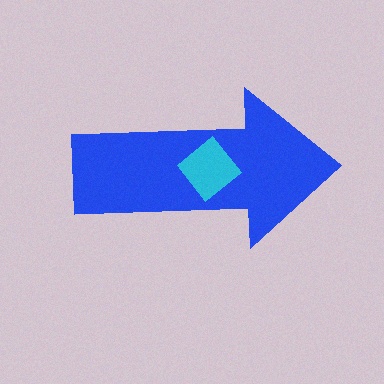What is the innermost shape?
The cyan diamond.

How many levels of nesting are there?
2.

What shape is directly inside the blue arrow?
The cyan diamond.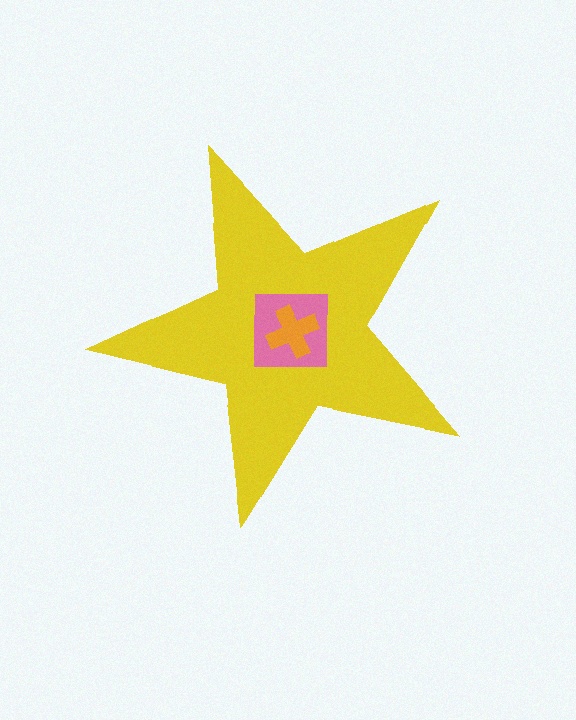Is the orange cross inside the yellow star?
Yes.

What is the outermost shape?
The yellow star.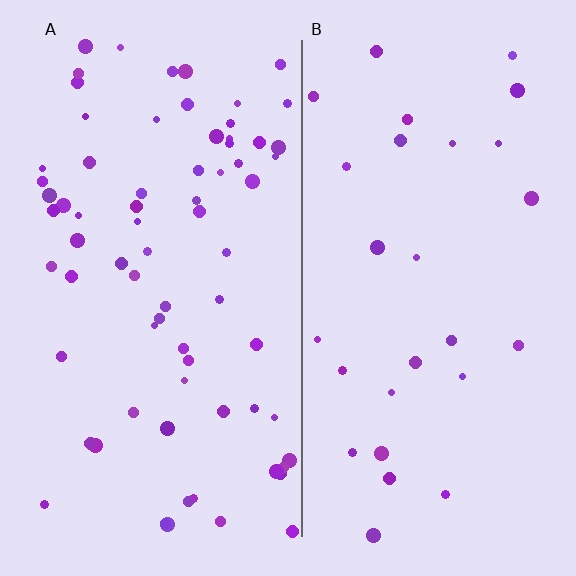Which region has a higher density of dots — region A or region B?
A (the left).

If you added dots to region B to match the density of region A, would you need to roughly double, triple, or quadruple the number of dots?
Approximately triple.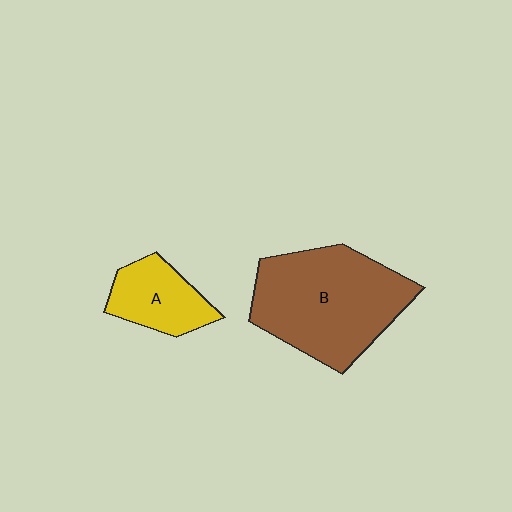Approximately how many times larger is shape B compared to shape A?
Approximately 2.4 times.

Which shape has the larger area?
Shape B (brown).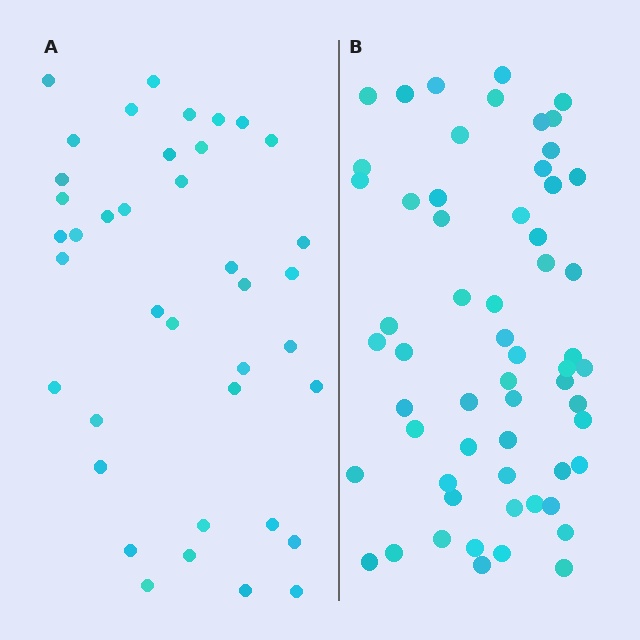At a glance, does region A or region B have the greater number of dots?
Region B (the right region) has more dots.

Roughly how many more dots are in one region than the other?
Region B has approximately 20 more dots than region A.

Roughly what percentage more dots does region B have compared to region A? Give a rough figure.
About 50% more.